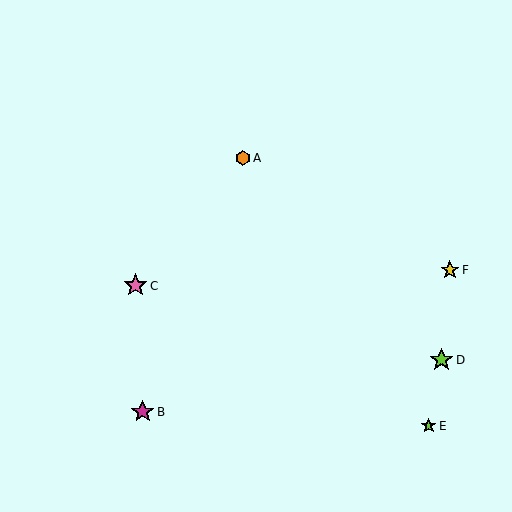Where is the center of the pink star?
The center of the pink star is at (136, 286).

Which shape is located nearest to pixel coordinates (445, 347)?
The lime star (labeled D) at (441, 360) is nearest to that location.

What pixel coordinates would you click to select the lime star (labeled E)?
Click at (429, 426) to select the lime star E.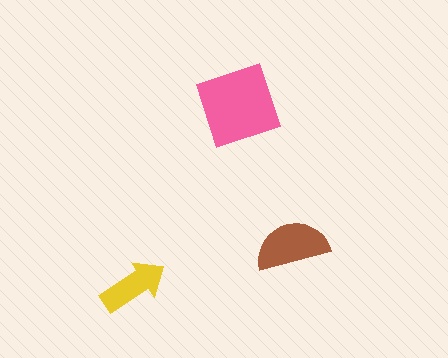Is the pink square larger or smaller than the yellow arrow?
Larger.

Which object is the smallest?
The yellow arrow.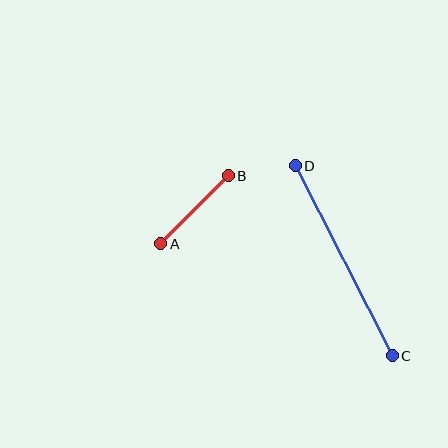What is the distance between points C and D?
The distance is approximately 213 pixels.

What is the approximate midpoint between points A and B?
The midpoint is at approximately (195, 210) pixels.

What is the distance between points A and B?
The distance is approximately 95 pixels.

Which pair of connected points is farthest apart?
Points C and D are farthest apart.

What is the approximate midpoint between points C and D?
The midpoint is at approximately (344, 261) pixels.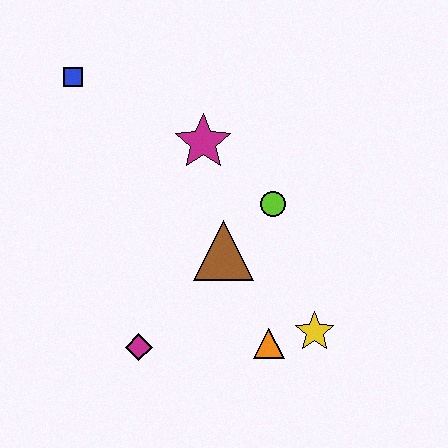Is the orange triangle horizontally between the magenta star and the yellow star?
Yes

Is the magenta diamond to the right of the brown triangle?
No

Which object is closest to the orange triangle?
The yellow star is closest to the orange triangle.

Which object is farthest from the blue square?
The yellow star is farthest from the blue square.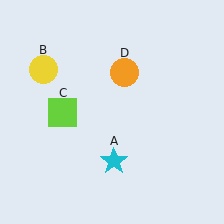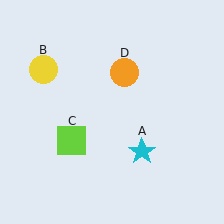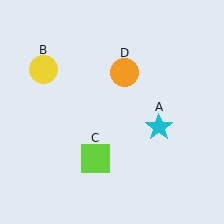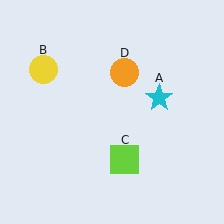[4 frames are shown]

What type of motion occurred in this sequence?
The cyan star (object A), lime square (object C) rotated counterclockwise around the center of the scene.